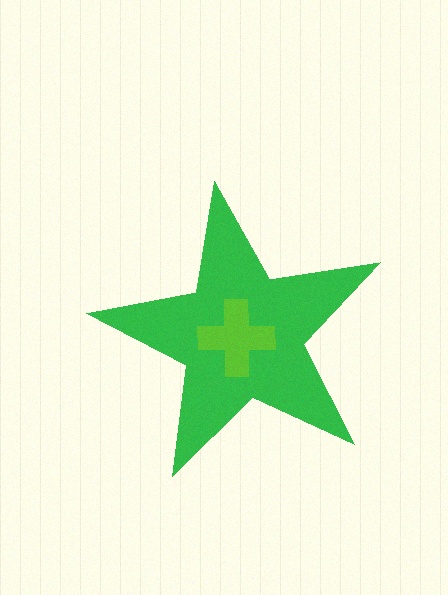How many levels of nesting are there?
2.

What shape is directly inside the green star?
The lime cross.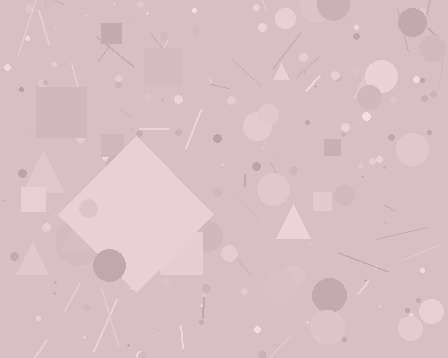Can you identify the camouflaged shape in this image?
The camouflaged shape is a diamond.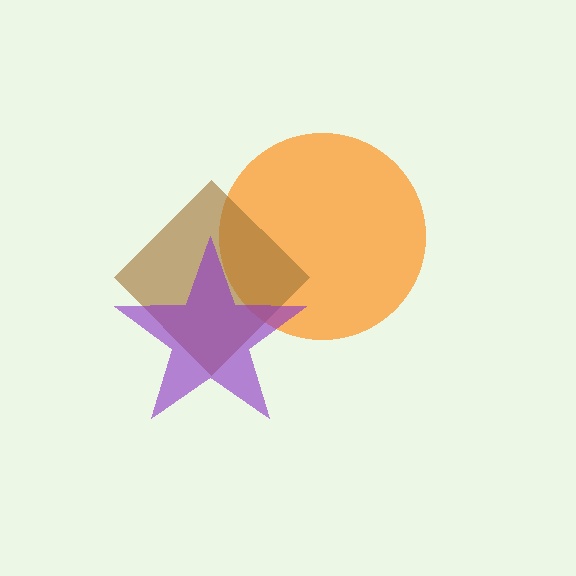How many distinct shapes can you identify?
There are 3 distinct shapes: an orange circle, a brown diamond, a purple star.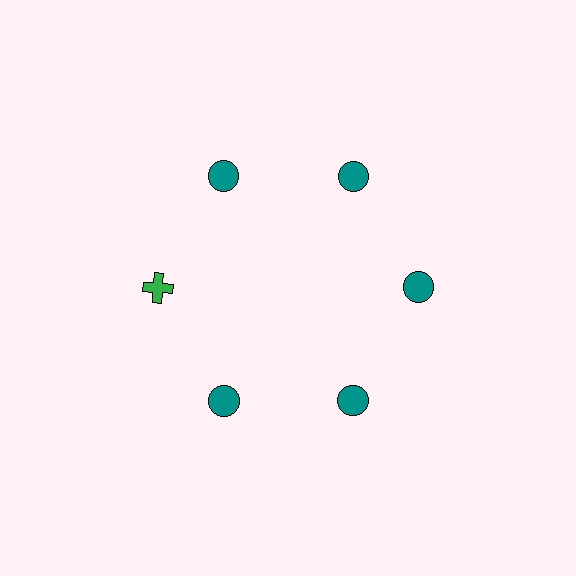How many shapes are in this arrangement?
There are 6 shapes arranged in a ring pattern.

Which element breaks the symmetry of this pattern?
The green cross at roughly the 9 o'clock position breaks the symmetry. All other shapes are teal circles.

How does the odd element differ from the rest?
It differs in both color (green instead of teal) and shape (cross instead of circle).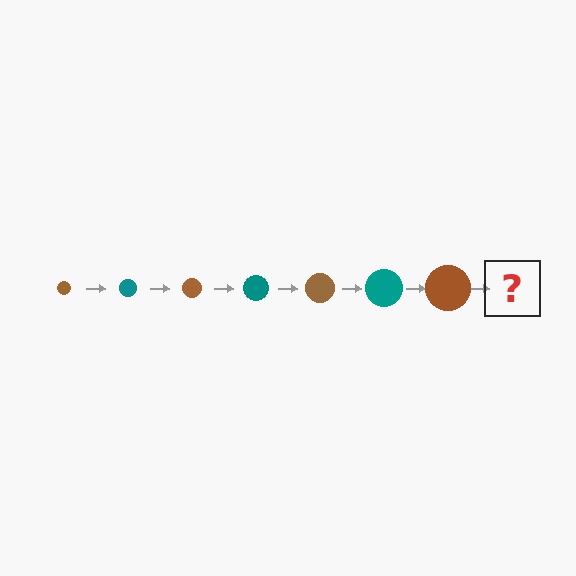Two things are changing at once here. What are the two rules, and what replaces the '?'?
The two rules are that the circle grows larger each step and the color cycles through brown and teal. The '?' should be a teal circle, larger than the previous one.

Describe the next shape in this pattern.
It should be a teal circle, larger than the previous one.